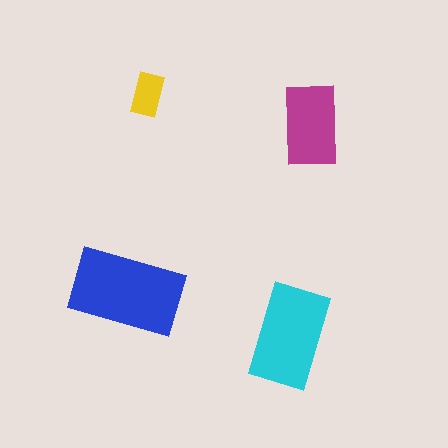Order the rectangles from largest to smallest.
the blue one, the cyan one, the magenta one, the yellow one.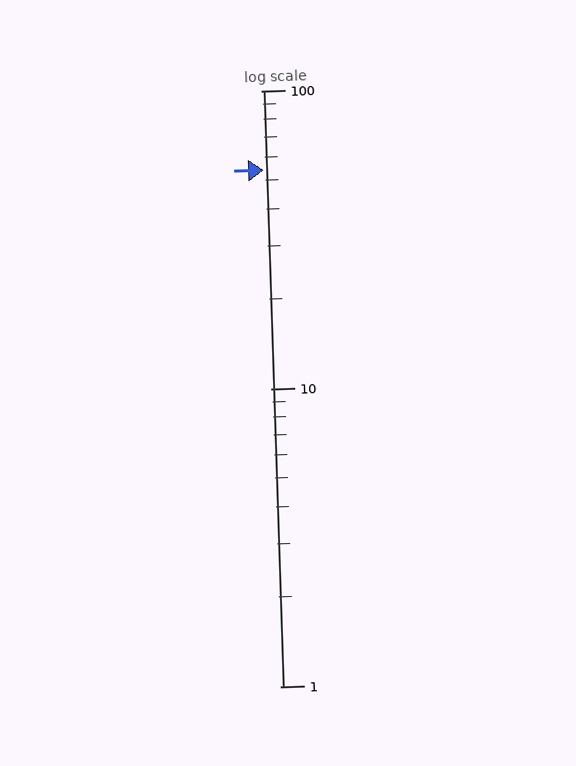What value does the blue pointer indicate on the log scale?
The pointer indicates approximately 54.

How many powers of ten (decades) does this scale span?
The scale spans 2 decades, from 1 to 100.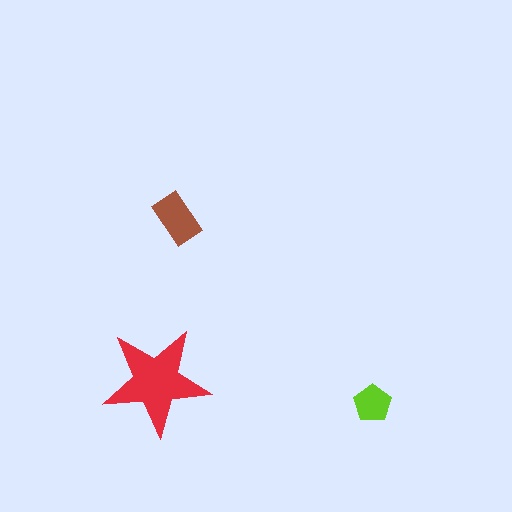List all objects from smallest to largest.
The lime pentagon, the brown rectangle, the red star.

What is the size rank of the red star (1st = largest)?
1st.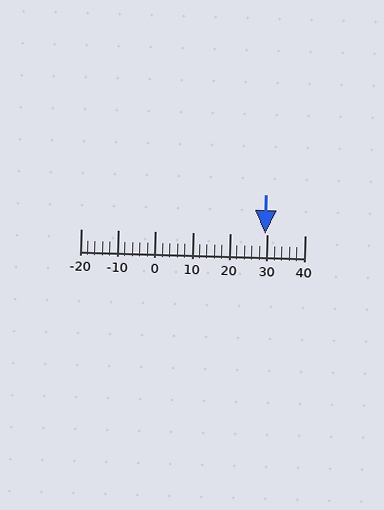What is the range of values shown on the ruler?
The ruler shows values from -20 to 40.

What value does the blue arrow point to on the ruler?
The blue arrow points to approximately 30.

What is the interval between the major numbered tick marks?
The major tick marks are spaced 10 units apart.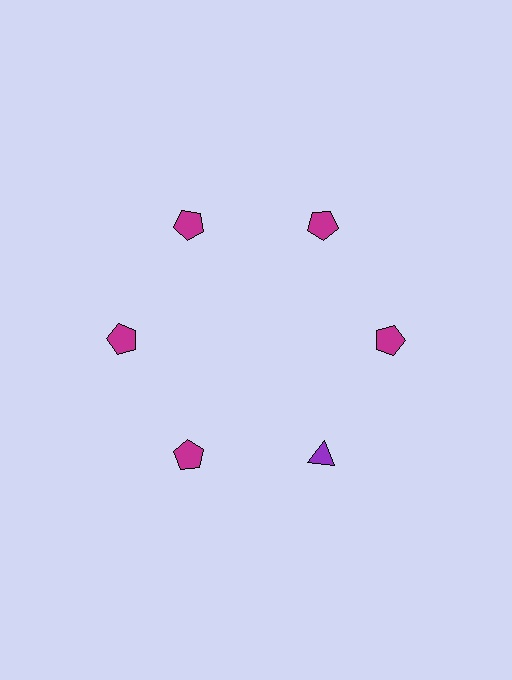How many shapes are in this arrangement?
There are 6 shapes arranged in a ring pattern.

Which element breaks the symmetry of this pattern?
The purple triangle at roughly the 5 o'clock position breaks the symmetry. All other shapes are magenta pentagons.